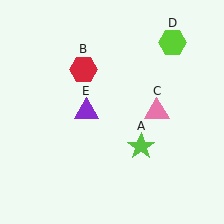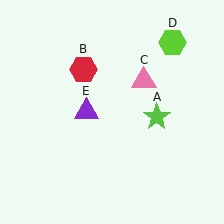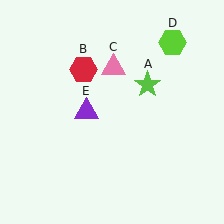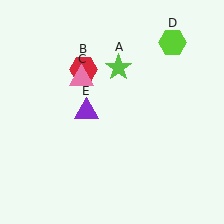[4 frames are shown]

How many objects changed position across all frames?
2 objects changed position: lime star (object A), pink triangle (object C).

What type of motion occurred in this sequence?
The lime star (object A), pink triangle (object C) rotated counterclockwise around the center of the scene.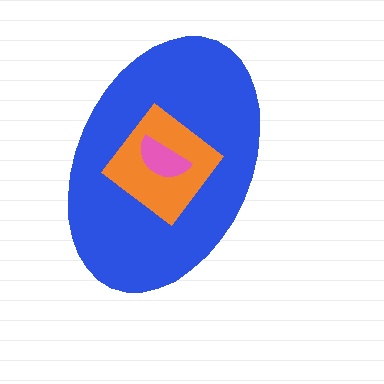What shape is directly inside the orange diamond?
The pink semicircle.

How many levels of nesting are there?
3.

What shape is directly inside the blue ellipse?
The orange diamond.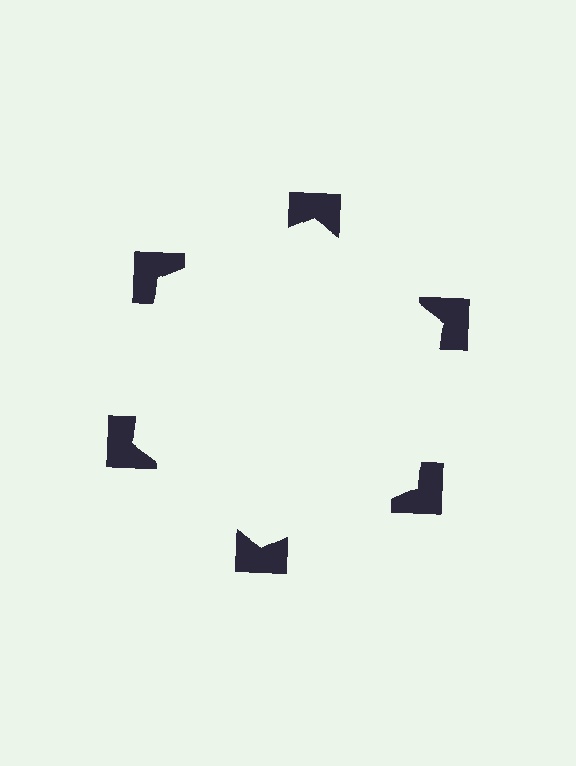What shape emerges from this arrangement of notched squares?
An illusory hexagon — its edges are inferred from the aligned wedge cuts in the notched squares, not physically drawn.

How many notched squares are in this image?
There are 6 — one at each vertex of the illusory hexagon.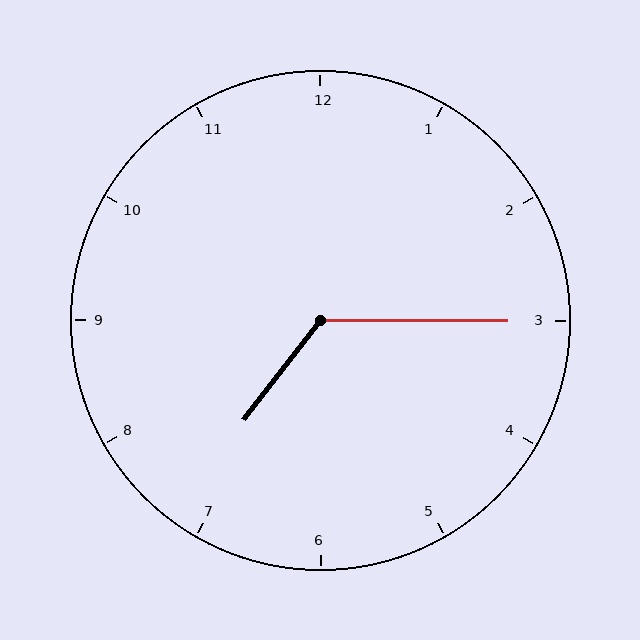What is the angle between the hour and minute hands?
Approximately 128 degrees.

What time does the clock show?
7:15.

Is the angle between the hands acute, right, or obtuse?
It is obtuse.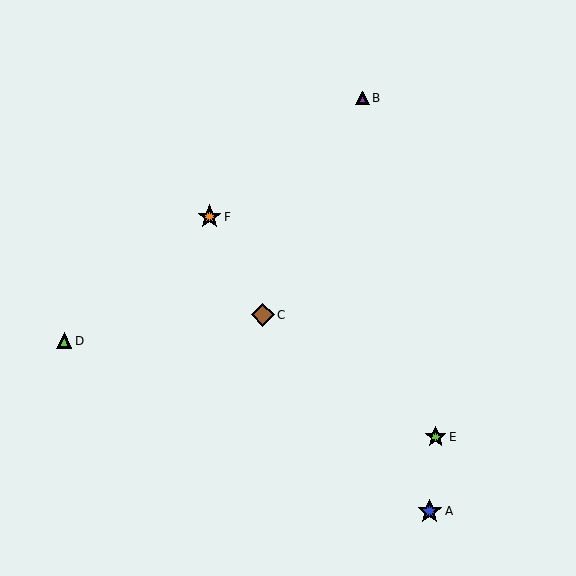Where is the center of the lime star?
The center of the lime star is at (436, 437).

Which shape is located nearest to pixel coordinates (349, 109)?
The purple triangle (labeled B) at (363, 98) is nearest to that location.